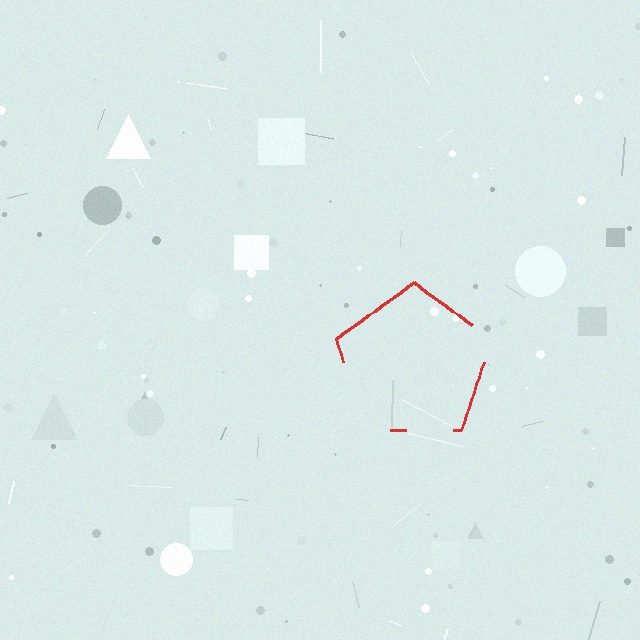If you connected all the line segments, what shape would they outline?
They would outline a pentagon.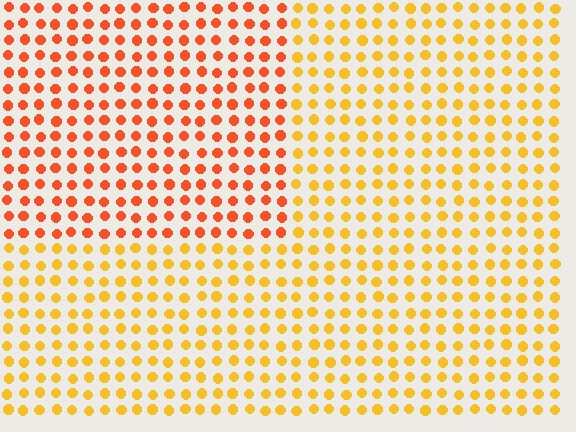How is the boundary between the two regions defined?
The boundary is defined purely by a slight shift in hue (about 33 degrees). Spacing, size, and orientation are identical on both sides.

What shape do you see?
I see a rectangle.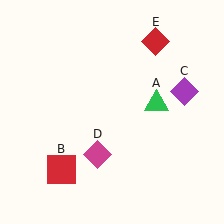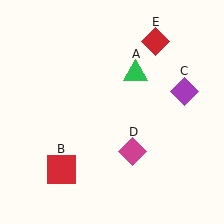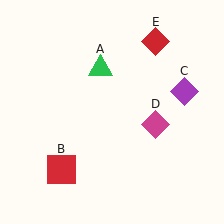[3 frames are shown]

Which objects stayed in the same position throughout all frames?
Red square (object B) and purple diamond (object C) and red diamond (object E) remained stationary.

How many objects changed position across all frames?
2 objects changed position: green triangle (object A), magenta diamond (object D).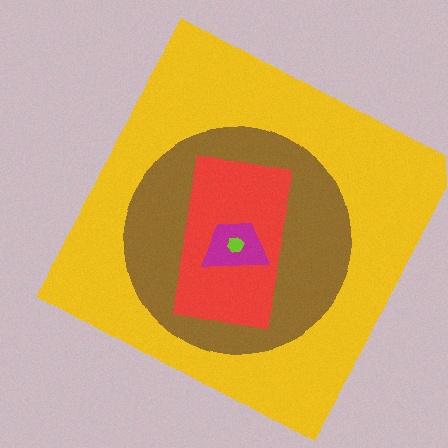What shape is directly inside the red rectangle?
The magenta trapezoid.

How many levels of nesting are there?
5.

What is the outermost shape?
The yellow square.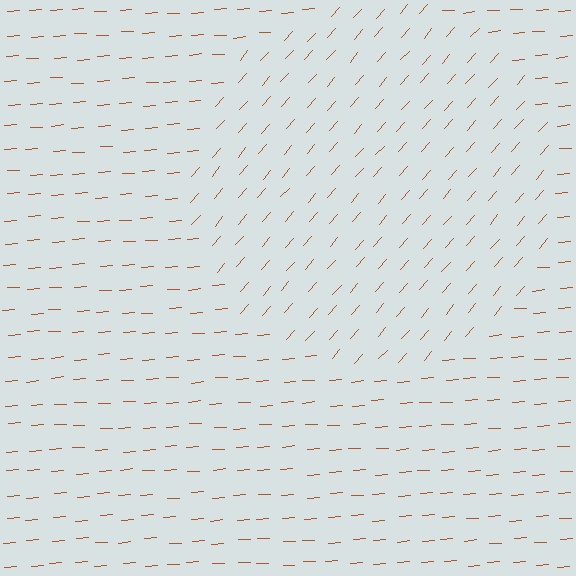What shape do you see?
I see a circle.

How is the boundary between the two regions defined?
The boundary is defined purely by a change in line orientation (approximately 45 degrees difference). All lines are the same color and thickness.